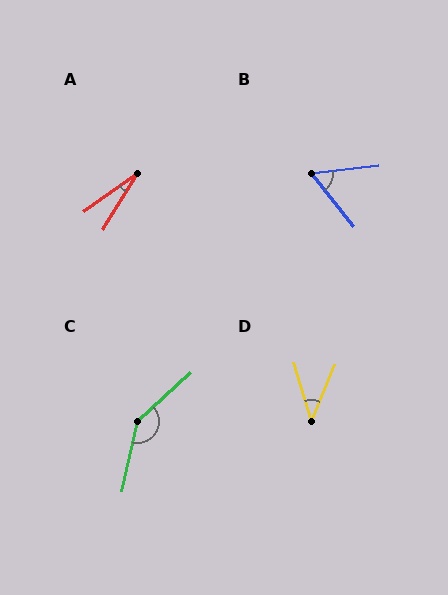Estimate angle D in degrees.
Approximately 40 degrees.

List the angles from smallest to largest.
A (23°), D (40°), B (58°), C (145°).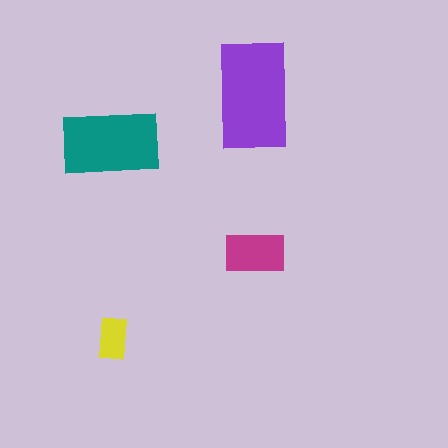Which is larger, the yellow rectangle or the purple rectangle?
The purple one.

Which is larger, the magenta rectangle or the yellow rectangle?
The magenta one.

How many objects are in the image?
There are 4 objects in the image.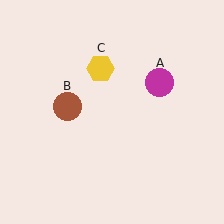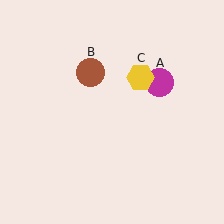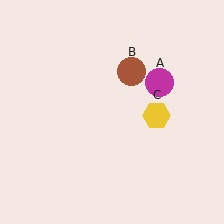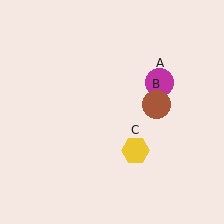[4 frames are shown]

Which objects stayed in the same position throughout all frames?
Magenta circle (object A) remained stationary.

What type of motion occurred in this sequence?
The brown circle (object B), yellow hexagon (object C) rotated clockwise around the center of the scene.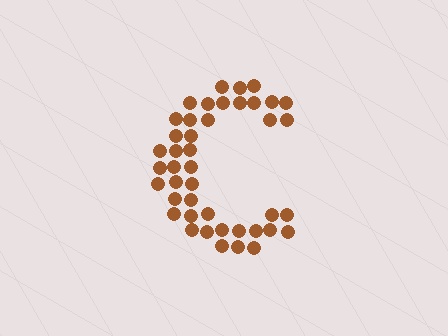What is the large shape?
The large shape is the letter C.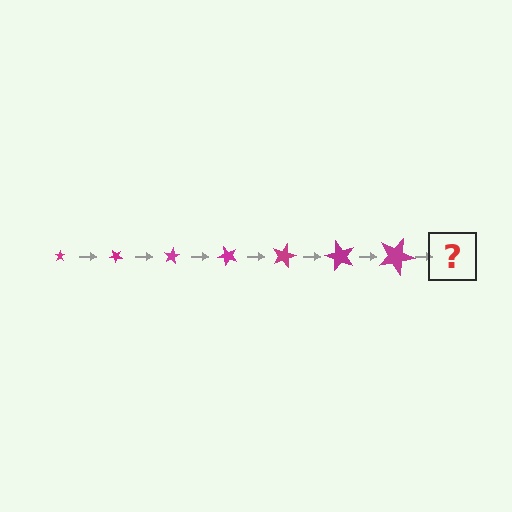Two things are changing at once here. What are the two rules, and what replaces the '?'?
The two rules are that the star grows larger each step and it rotates 40 degrees each step. The '?' should be a star, larger than the previous one and rotated 280 degrees from the start.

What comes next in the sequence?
The next element should be a star, larger than the previous one and rotated 280 degrees from the start.